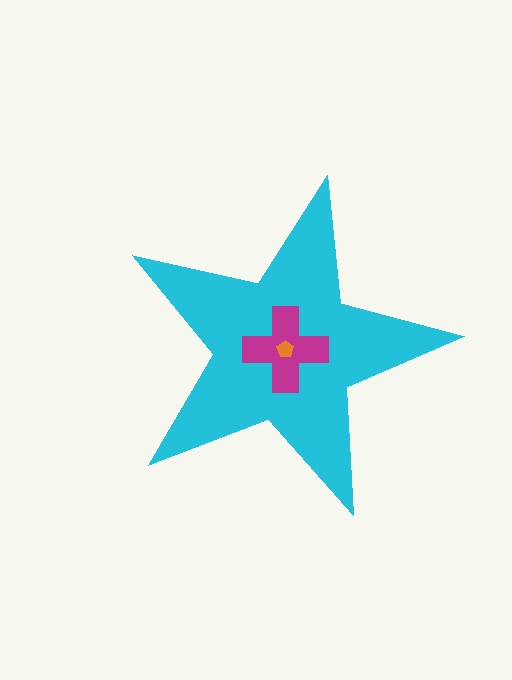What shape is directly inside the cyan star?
The magenta cross.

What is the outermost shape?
The cyan star.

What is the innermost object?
The orange pentagon.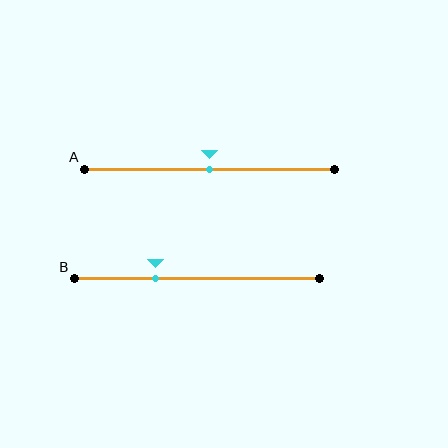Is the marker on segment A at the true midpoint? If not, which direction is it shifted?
Yes, the marker on segment A is at the true midpoint.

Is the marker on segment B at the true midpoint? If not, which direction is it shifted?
No, the marker on segment B is shifted to the left by about 17% of the segment length.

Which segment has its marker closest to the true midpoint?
Segment A has its marker closest to the true midpoint.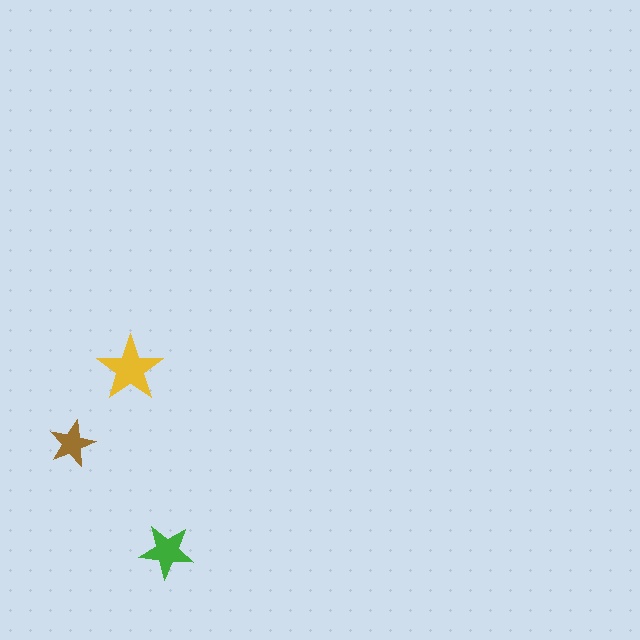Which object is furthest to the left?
The brown star is leftmost.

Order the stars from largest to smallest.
the yellow one, the green one, the brown one.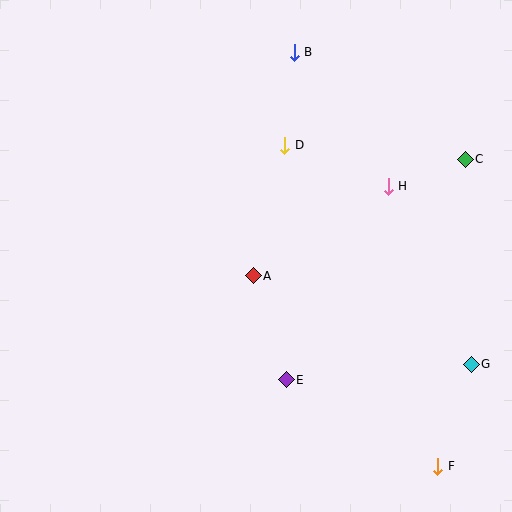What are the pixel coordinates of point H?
Point H is at (388, 186).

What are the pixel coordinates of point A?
Point A is at (253, 276).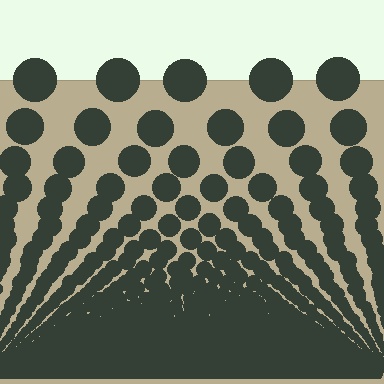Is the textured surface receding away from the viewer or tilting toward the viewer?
The surface appears to tilt toward the viewer. Texture elements get larger and sparser toward the top.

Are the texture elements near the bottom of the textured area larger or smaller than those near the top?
Smaller. The gradient is inverted — elements near the bottom are smaller and denser.